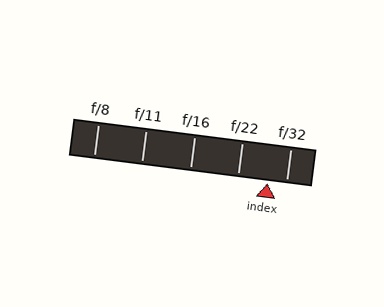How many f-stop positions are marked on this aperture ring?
There are 5 f-stop positions marked.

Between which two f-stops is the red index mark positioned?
The index mark is between f/22 and f/32.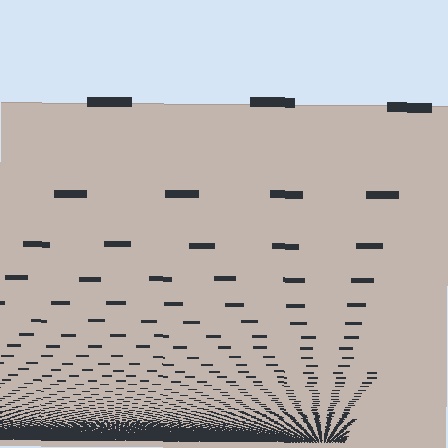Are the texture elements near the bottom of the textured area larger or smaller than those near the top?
Smaller. The gradient is inverted — elements near the bottom are smaller and denser.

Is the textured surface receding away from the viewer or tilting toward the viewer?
The surface appears to tilt toward the viewer. Texture elements get larger and sparser toward the top.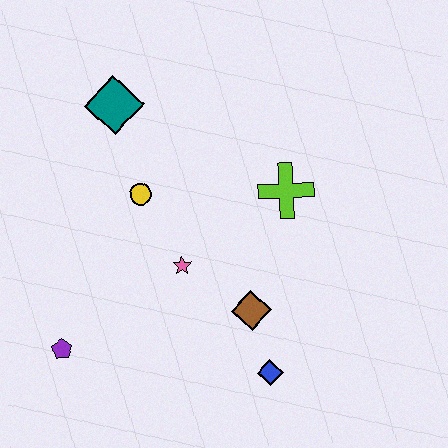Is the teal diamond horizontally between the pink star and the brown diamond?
No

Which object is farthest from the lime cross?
The purple pentagon is farthest from the lime cross.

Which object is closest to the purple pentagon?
The pink star is closest to the purple pentagon.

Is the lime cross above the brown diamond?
Yes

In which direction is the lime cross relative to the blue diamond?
The lime cross is above the blue diamond.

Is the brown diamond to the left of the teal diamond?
No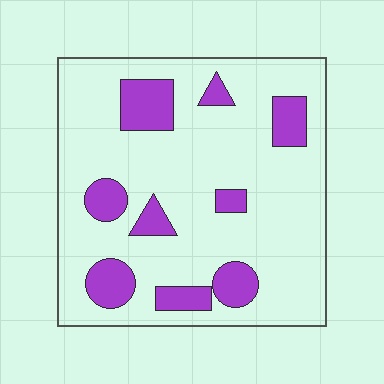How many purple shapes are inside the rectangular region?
9.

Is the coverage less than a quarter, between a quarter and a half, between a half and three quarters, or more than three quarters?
Less than a quarter.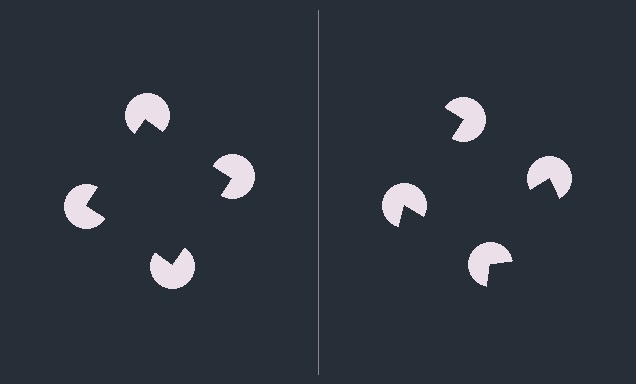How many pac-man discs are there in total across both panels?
8 — 4 on each side.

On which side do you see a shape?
An illusory square appears on the left side. On the right side the wedge cuts are rotated, so no coherent shape forms.